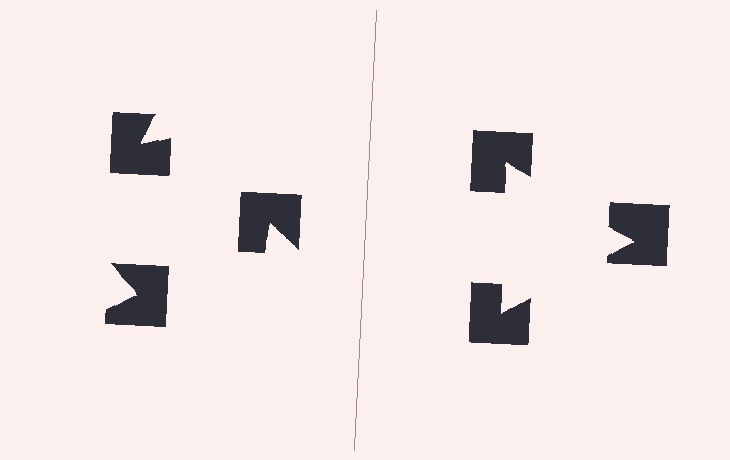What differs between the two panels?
The notched squares are positioned identically on both sides; only the wedge orientations differ. On the right they align to a triangle; on the left they are misaligned.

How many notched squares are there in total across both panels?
6 — 3 on each side.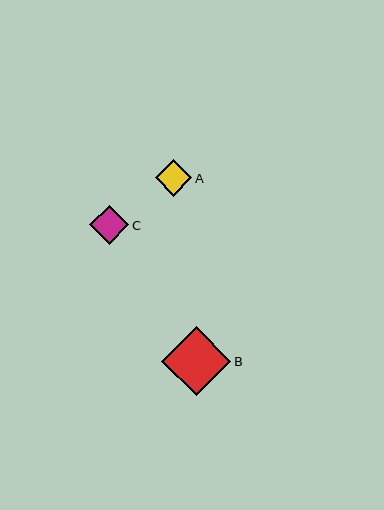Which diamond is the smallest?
Diamond A is the smallest with a size of approximately 36 pixels.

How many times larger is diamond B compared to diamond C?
Diamond B is approximately 1.8 times the size of diamond C.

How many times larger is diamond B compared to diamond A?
Diamond B is approximately 1.9 times the size of diamond A.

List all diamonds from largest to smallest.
From largest to smallest: B, C, A.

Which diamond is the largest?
Diamond B is the largest with a size of approximately 69 pixels.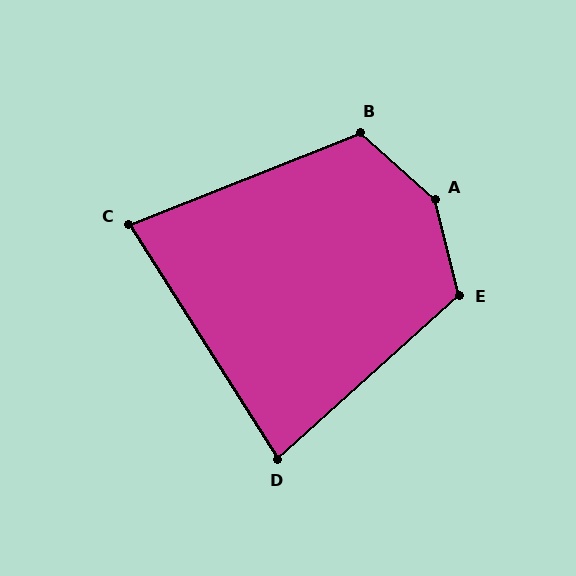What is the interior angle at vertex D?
Approximately 80 degrees (acute).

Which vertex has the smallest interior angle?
C, at approximately 79 degrees.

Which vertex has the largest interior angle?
A, at approximately 146 degrees.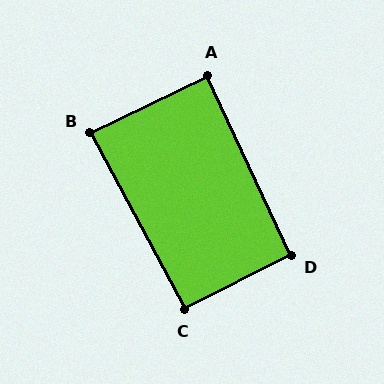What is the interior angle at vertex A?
Approximately 89 degrees (approximately right).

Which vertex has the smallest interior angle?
B, at approximately 88 degrees.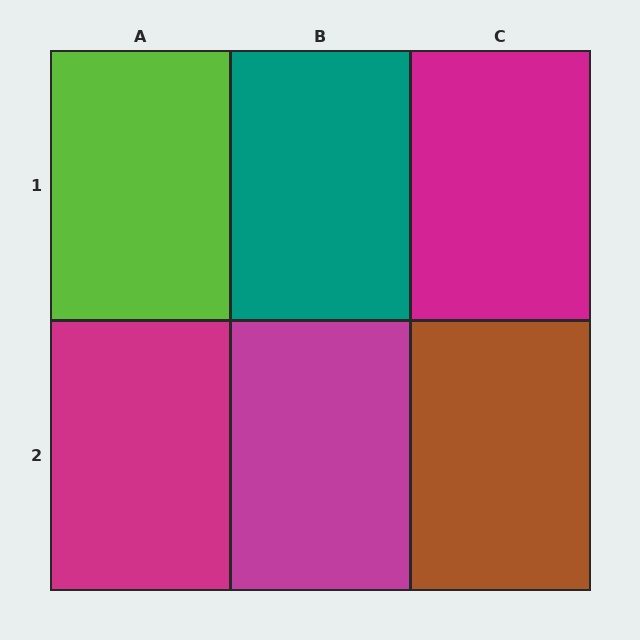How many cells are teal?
1 cell is teal.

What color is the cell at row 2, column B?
Magenta.